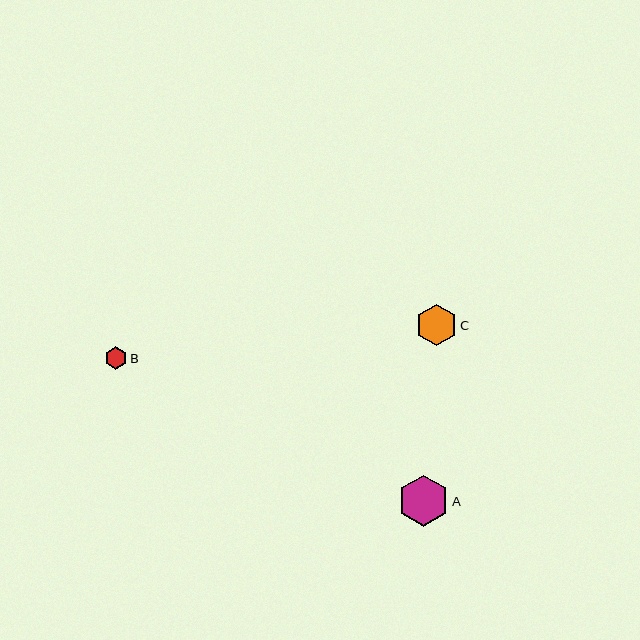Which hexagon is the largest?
Hexagon A is the largest with a size of approximately 51 pixels.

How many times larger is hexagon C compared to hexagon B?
Hexagon C is approximately 1.8 times the size of hexagon B.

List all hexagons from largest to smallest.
From largest to smallest: A, C, B.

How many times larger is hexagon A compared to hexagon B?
Hexagon A is approximately 2.2 times the size of hexagon B.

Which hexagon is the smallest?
Hexagon B is the smallest with a size of approximately 23 pixels.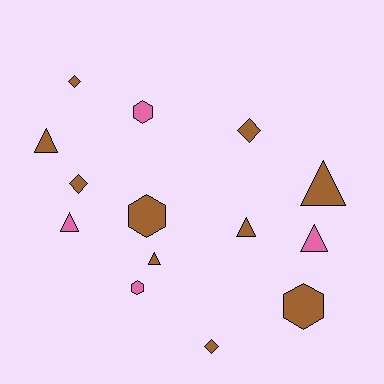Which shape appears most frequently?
Triangle, with 6 objects.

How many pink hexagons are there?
There are 2 pink hexagons.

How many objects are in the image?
There are 14 objects.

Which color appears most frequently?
Brown, with 10 objects.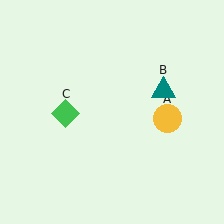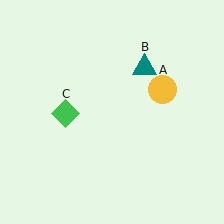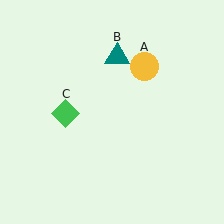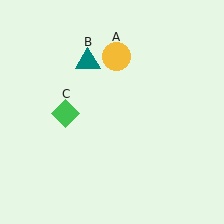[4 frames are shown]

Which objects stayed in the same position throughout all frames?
Green diamond (object C) remained stationary.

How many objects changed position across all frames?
2 objects changed position: yellow circle (object A), teal triangle (object B).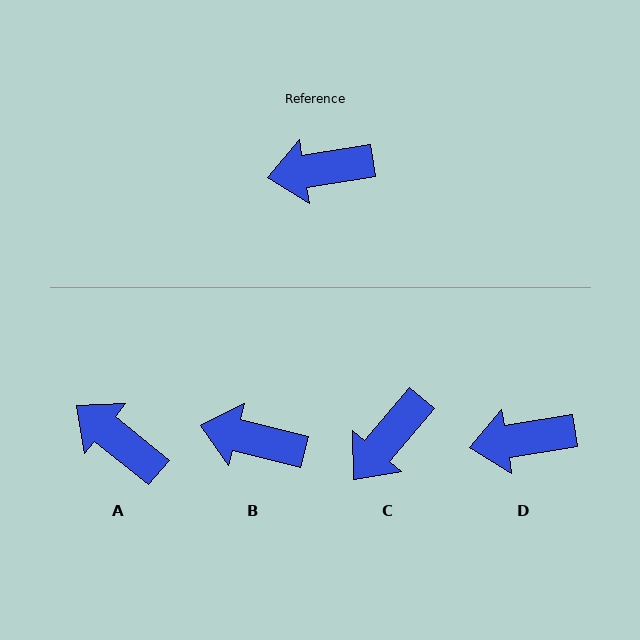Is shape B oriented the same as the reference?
No, it is off by about 24 degrees.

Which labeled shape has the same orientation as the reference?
D.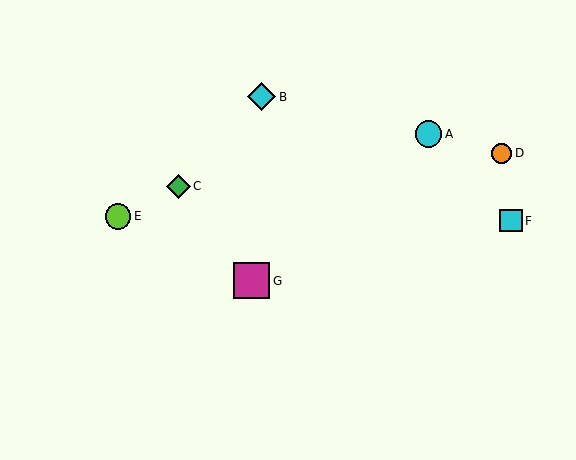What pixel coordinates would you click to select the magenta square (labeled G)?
Click at (252, 281) to select the magenta square G.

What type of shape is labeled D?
Shape D is an orange circle.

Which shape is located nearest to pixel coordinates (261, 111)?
The cyan diamond (labeled B) at (261, 97) is nearest to that location.